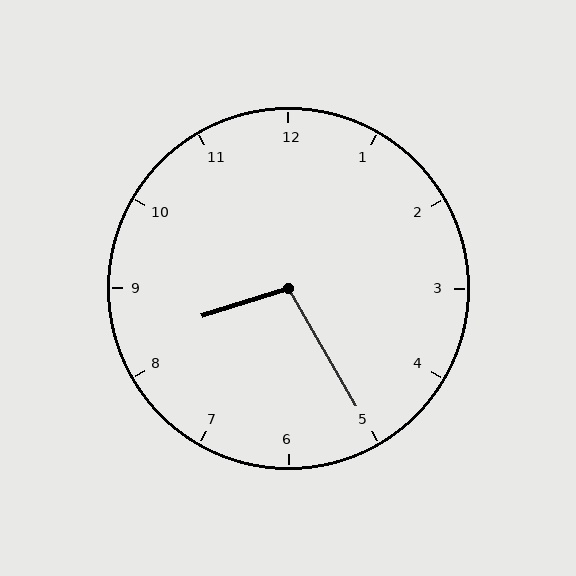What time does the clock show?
8:25.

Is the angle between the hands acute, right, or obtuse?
It is obtuse.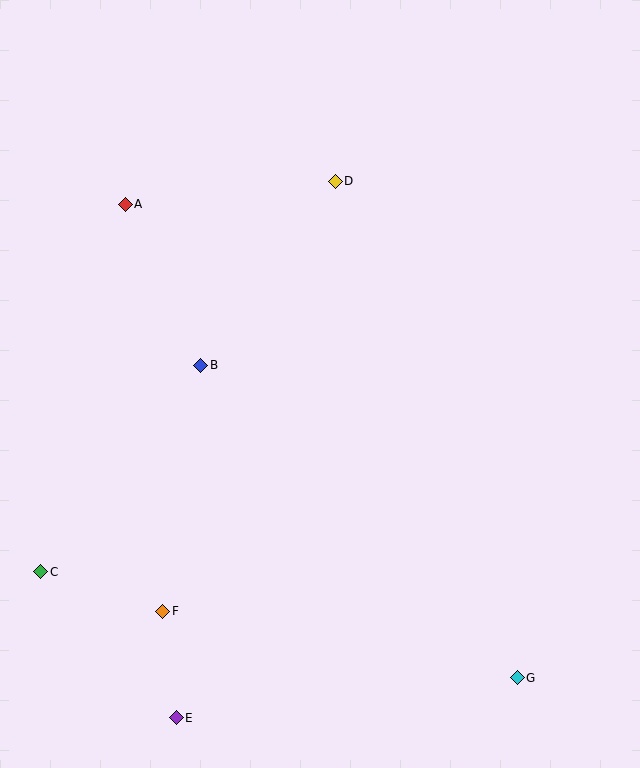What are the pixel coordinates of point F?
Point F is at (163, 611).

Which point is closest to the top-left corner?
Point A is closest to the top-left corner.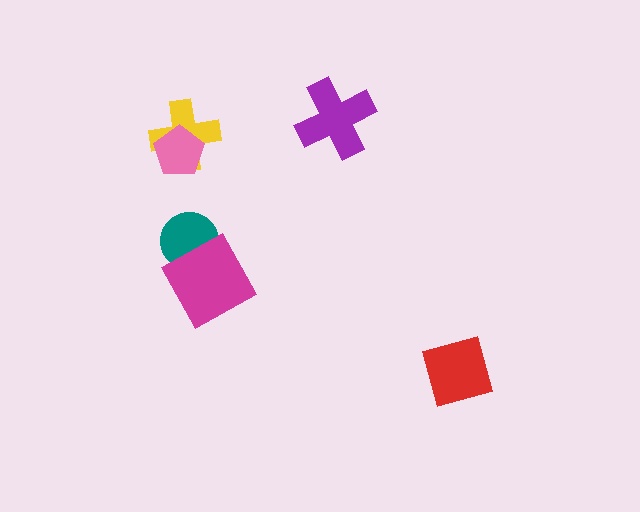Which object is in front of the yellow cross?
The pink pentagon is in front of the yellow cross.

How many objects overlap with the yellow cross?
1 object overlaps with the yellow cross.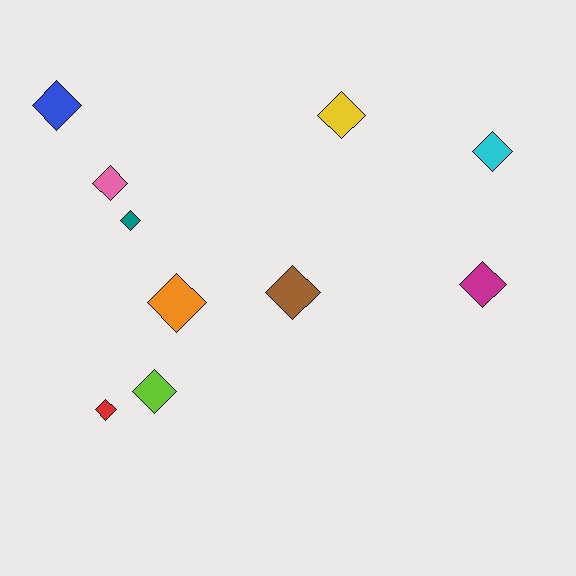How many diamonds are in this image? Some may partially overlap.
There are 10 diamonds.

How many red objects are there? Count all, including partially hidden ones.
There is 1 red object.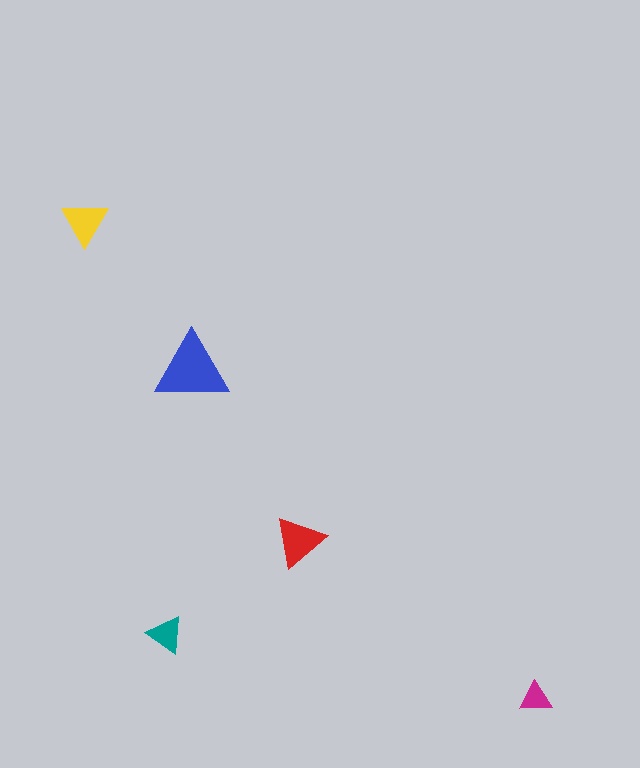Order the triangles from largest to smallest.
the blue one, the red one, the yellow one, the teal one, the magenta one.